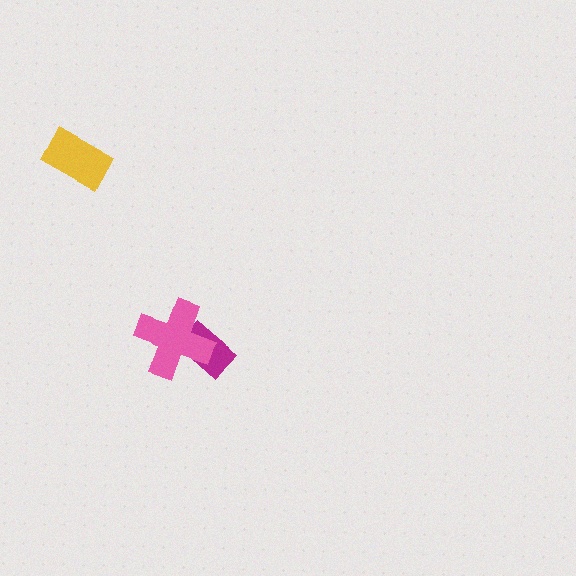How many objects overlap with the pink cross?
1 object overlaps with the pink cross.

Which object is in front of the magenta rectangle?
The pink cross is in front of the magenta rectangle.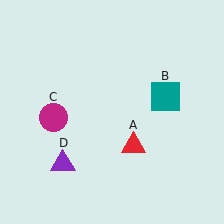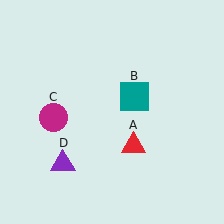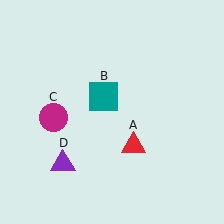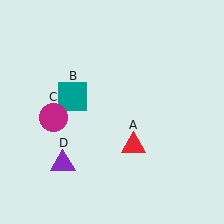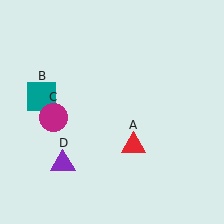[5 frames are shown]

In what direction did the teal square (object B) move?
The teal square (object B) moved left.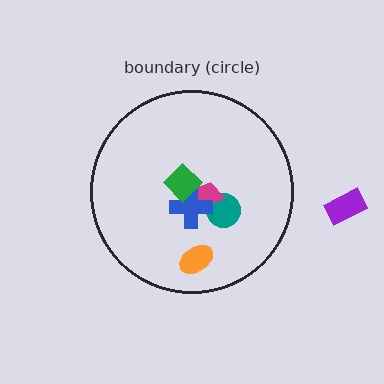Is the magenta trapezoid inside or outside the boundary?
Inside.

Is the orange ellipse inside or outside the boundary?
Inside.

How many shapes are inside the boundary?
5 inside, 1 outside.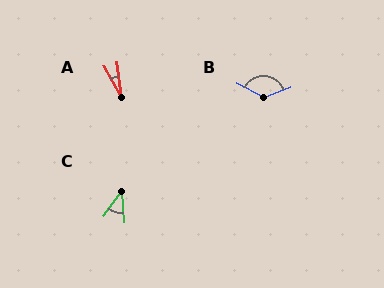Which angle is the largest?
B, at approximately 132 degrees.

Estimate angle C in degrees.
Approximately 42 degrees.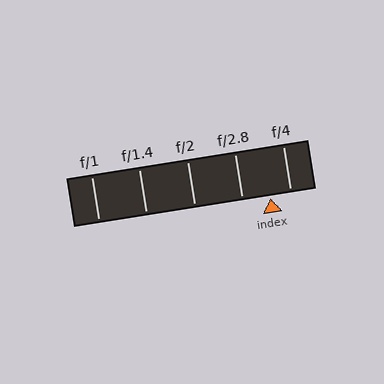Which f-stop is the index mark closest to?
The index mark is closest to f/4.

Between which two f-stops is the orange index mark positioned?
The index mark is between f/2.8 and f/4.